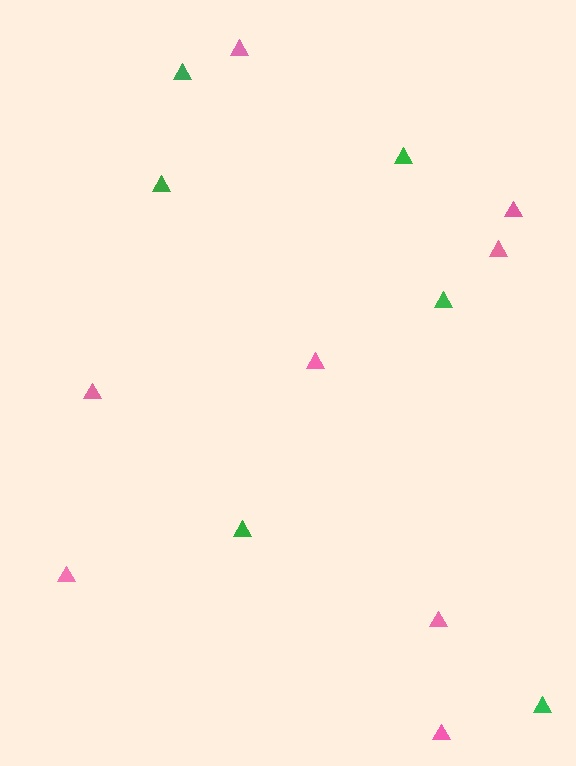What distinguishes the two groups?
There are 2 groups: one group of pink triangles (8) and one group of green triangles (6).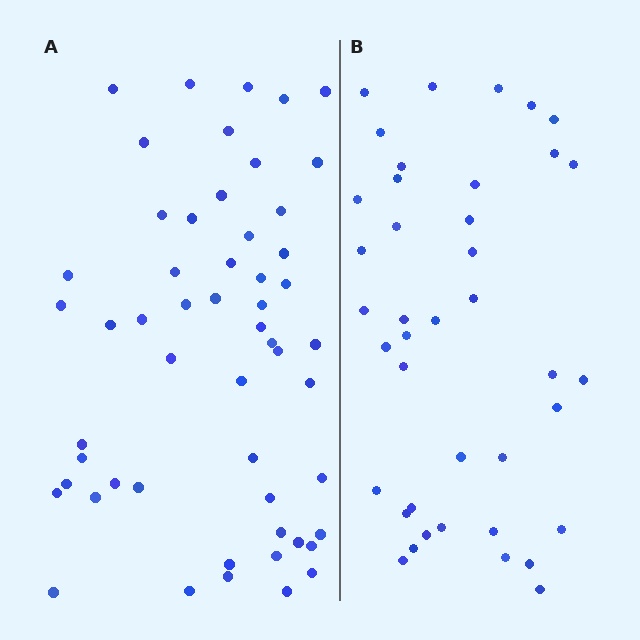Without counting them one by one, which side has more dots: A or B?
Region A (the left region) has more dots.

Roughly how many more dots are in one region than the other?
Region A has approximately 15 more dots than region B.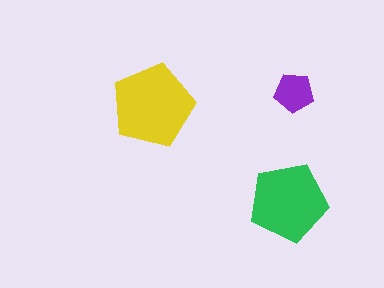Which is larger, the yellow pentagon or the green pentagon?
The yellow one.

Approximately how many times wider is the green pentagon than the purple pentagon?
About 2 times wider.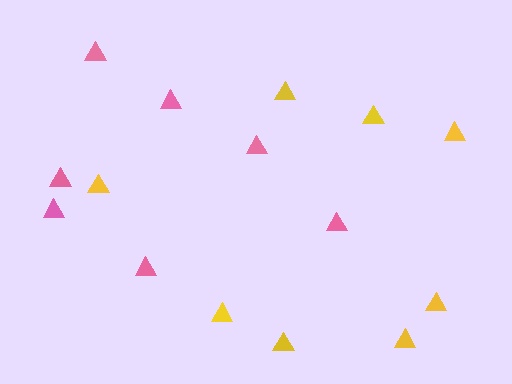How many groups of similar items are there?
There are 2 groups: one group of yellow triangles (8) and one group of pink triangles (7).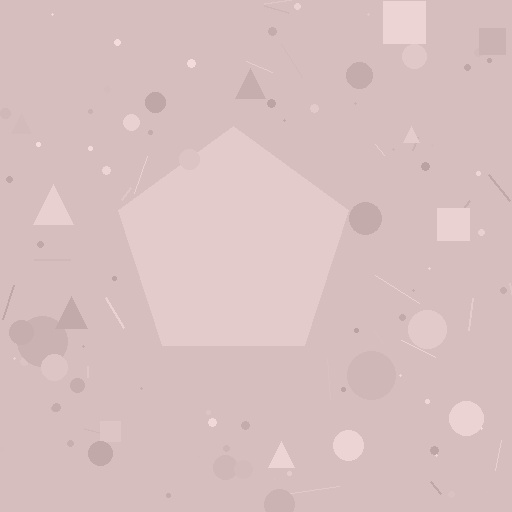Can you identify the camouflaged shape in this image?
The camouflaged shape is a pentagon.